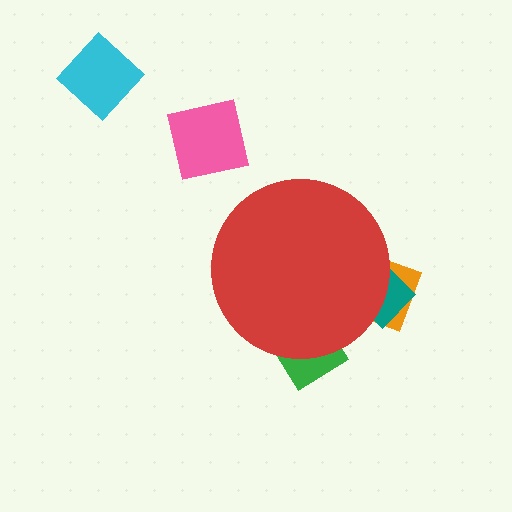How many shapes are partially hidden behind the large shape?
3 shapes are partially hidden.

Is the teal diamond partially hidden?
Yes, the teal diamond is partially hidden behind the red circle.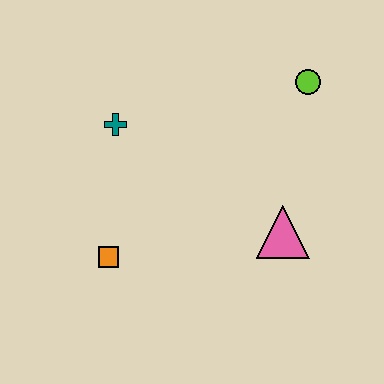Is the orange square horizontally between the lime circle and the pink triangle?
No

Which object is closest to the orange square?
The teal cross is closest to the orange square.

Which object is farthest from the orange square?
The lime circle is farthest from the orange square.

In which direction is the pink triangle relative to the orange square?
The pink triangle is to the right of the orange square.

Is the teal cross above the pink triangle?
Yes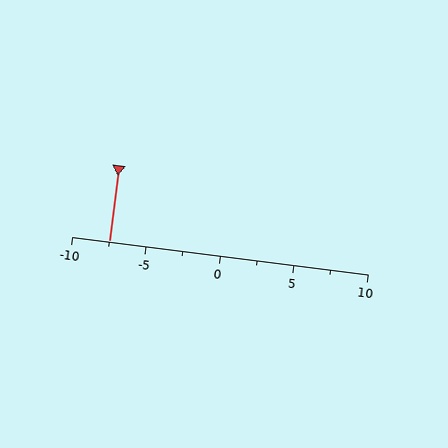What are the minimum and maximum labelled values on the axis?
The axis runs from -10 to 10.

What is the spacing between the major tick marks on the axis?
The major ticks are spaced 5 apart.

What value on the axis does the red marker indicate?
The marker indicates approximately -7.5.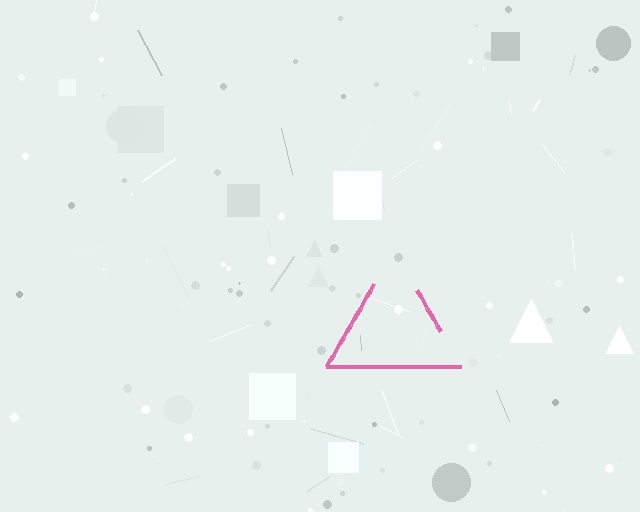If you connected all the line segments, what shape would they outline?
They would outline a triangle.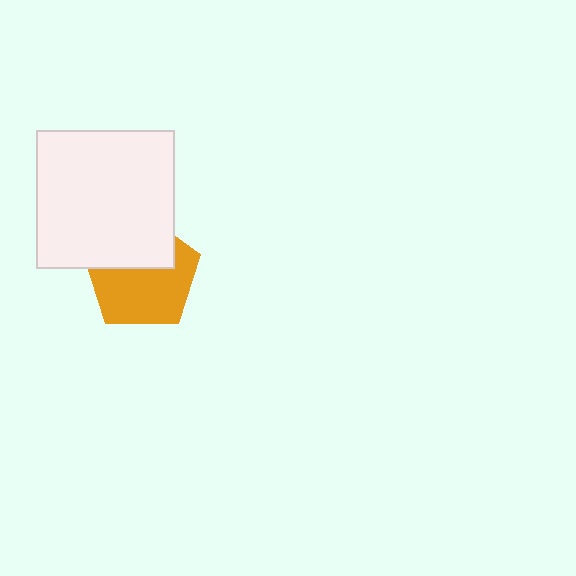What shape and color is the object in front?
The object in front is a white square.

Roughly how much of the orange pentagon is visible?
About half of it is visible (roughly 60%).